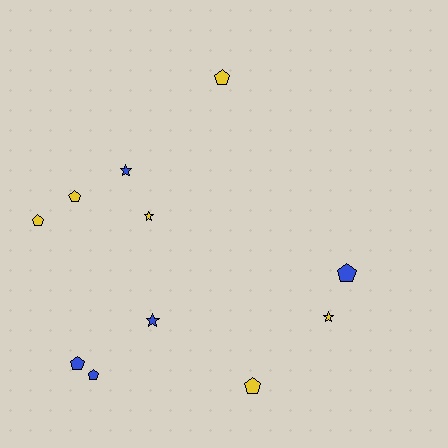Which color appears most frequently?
Yellow, with 6 objects.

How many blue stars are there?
There are 2 blue stars.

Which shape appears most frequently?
Pentagon, with 7 objects.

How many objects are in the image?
There are 11 objects.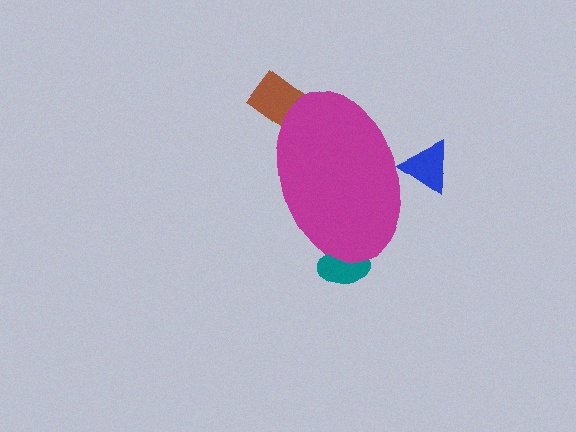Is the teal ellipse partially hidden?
Yes, the teal ellipse is partially hidden behind the magenta ellipse.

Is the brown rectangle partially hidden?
Yes, the brown rectangle is partially hidden behind the magenta ellipse.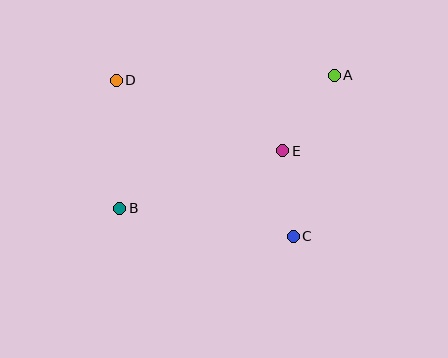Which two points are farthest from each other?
Points A and B are farthest from each other.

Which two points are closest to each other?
Points C and E are closest to each other.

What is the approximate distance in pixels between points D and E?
The distance between D and E is approximately 181 pixels.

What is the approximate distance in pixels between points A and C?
The distance between A and C is approximately 166 pixels.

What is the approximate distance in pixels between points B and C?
The distance between B and C is approximately 176 pixels.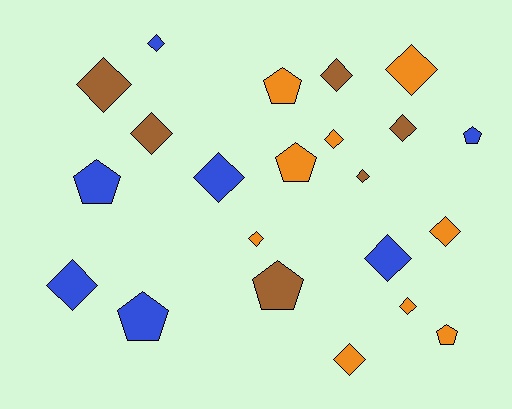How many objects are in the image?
There are 22 objects.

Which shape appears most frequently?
Diamond, with 15 objects.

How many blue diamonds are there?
There are 4 blue diamonds.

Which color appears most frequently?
Orange, with 9 objects.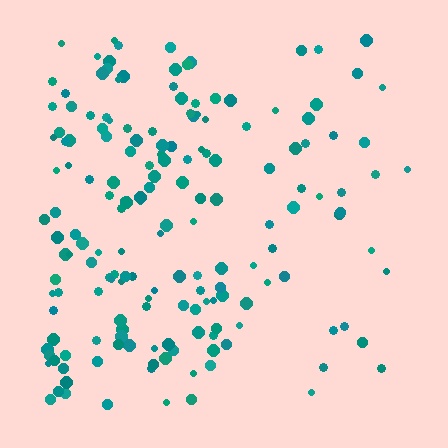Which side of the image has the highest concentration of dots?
The left.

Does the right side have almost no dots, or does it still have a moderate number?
Still a moderate number, just noticeably fewer than the left.